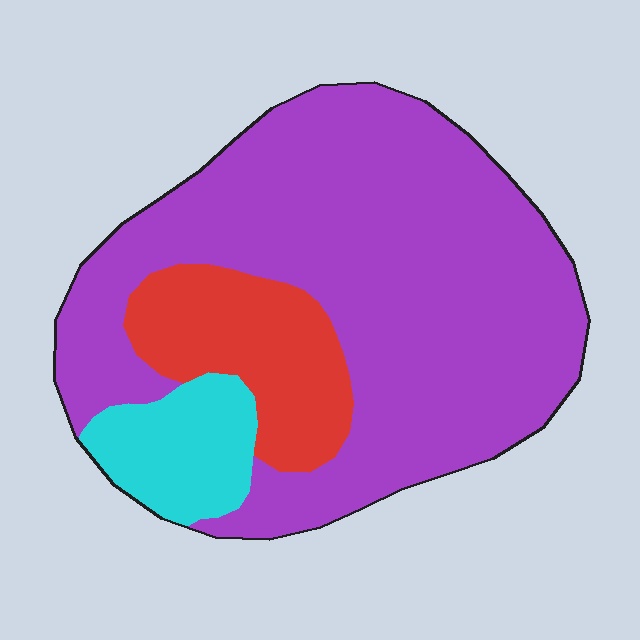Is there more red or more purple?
Purple.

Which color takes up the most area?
Purple, at roughly 75%.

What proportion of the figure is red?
Red covers about 15% of the figure.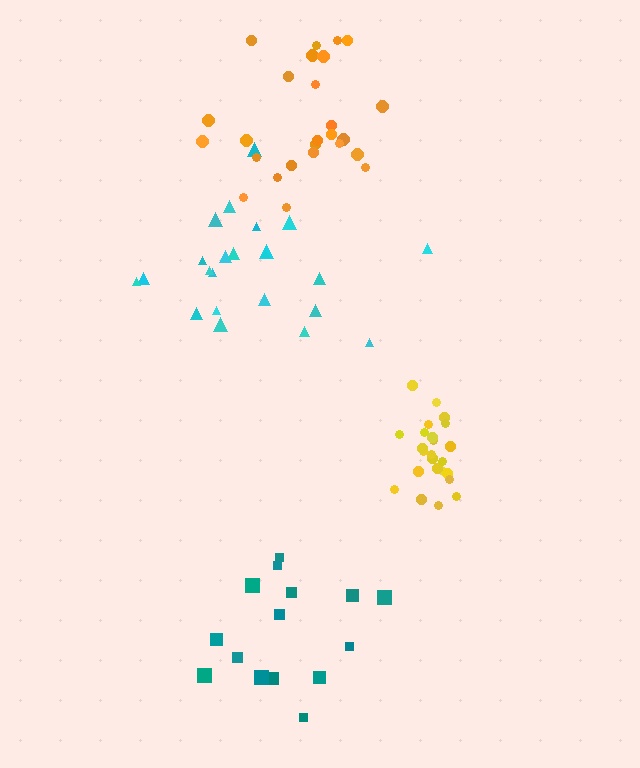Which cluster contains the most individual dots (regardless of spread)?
Orange (26).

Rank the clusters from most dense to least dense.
yellow, orange, teal, cyan.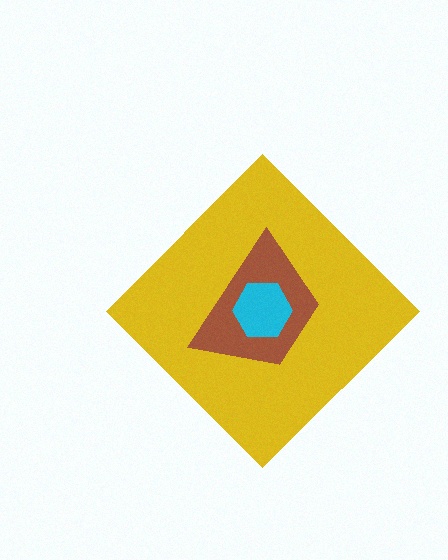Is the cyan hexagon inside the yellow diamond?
Yes.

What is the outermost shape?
The yellow diamond.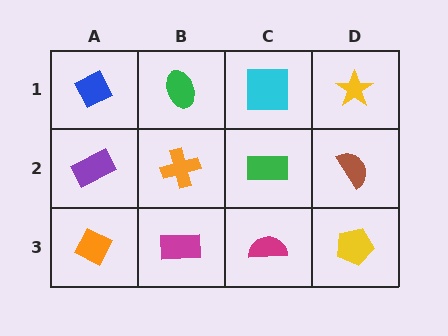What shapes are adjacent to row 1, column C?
A green rectangle (row 2, column C), a green ellipse (row 1, column B), a yellow star (row 1, column D).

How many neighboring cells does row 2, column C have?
4.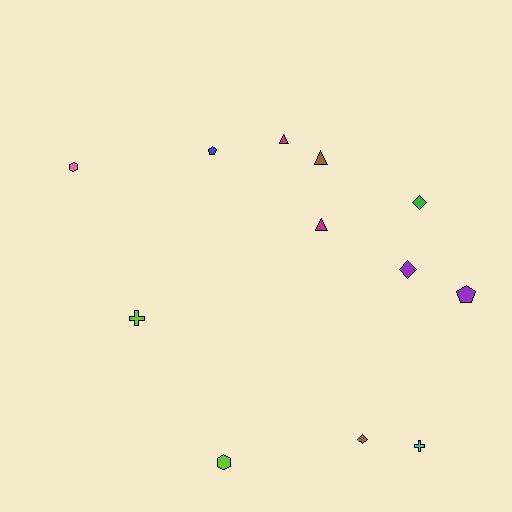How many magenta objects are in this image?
There are 2 magenta objects.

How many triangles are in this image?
There are 3 triangles.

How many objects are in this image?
There are 12 objects.